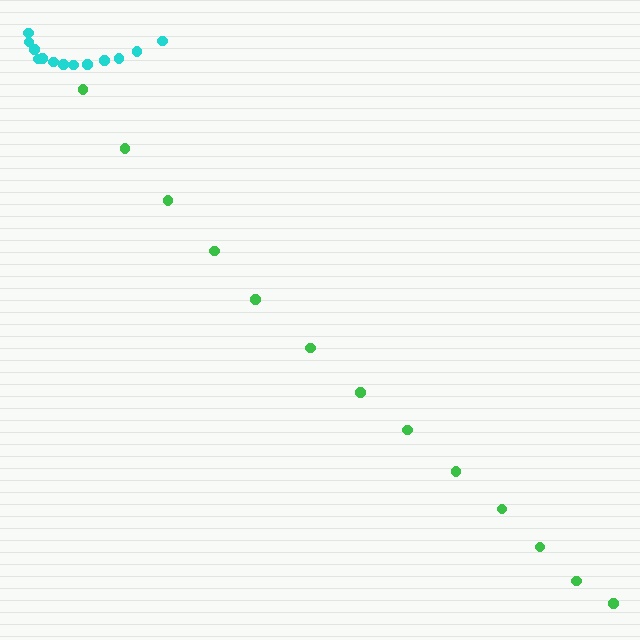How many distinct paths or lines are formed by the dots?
There are 2 distinct paths.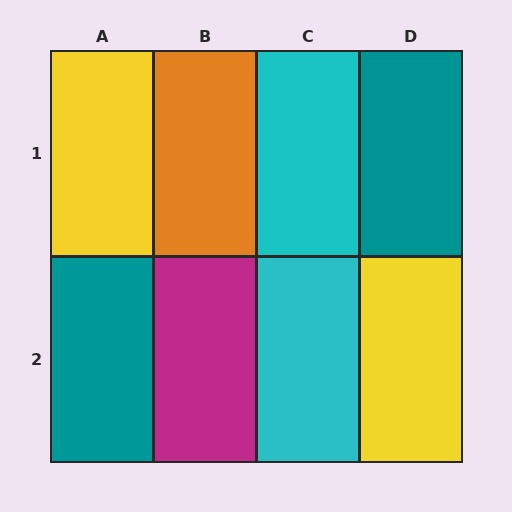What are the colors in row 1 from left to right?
Yellow, orange, cyan, teal.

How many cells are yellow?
2 cells are yellow.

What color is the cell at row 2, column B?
Magenta.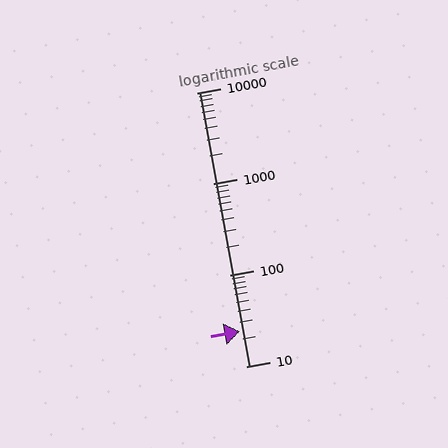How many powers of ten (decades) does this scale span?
The scale spans 3 decades, from 10 to 10000.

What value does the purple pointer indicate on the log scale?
The pointer indicates approximately 24.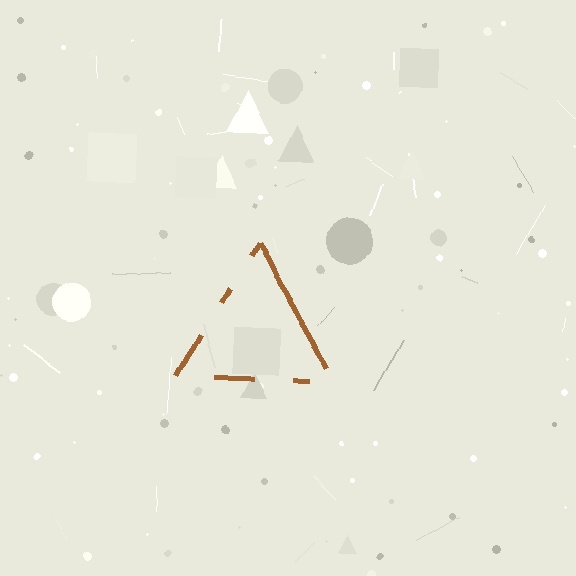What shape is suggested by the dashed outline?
The dashed outline suggests a triangle.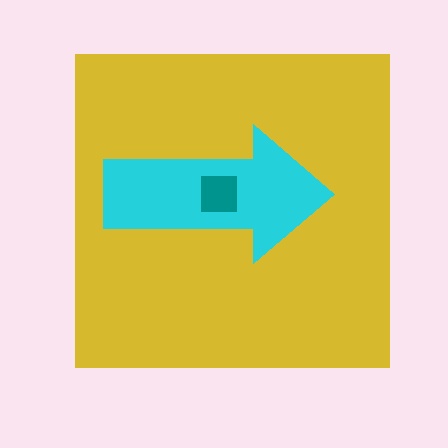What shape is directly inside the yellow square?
The cyan arrow.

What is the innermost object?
The teal square.